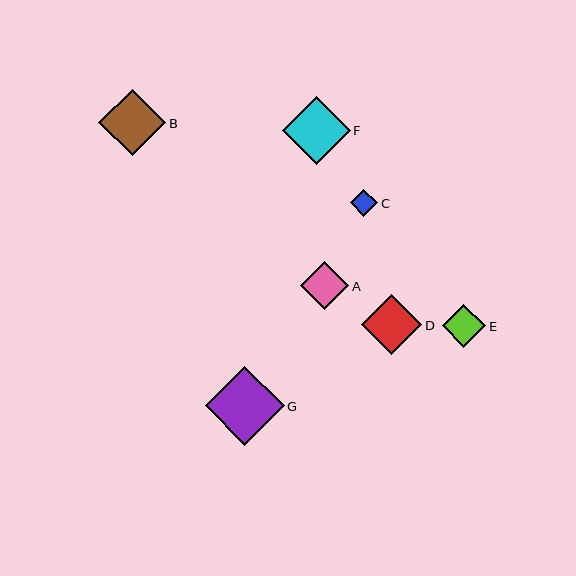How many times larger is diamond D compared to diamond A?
Diamond D is approximately 1.3 times the size of diamond A.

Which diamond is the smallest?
Diamond C is the smallest with a size of approximately 28 pixels.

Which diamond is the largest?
Diamond G is the largest with a size of approximately 79 pixels.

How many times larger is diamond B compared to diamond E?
Diamond B is approximately 1.5 times the size of diamond E.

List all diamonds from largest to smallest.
From largest to smallest: G, F, B, D, A, E, C.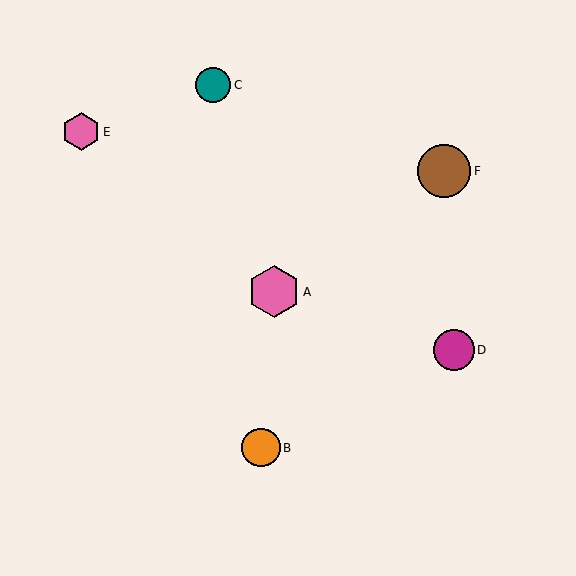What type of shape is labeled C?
Shape C is a teal circle.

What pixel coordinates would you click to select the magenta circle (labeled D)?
Click at (454, 350) to select the magenta circle D.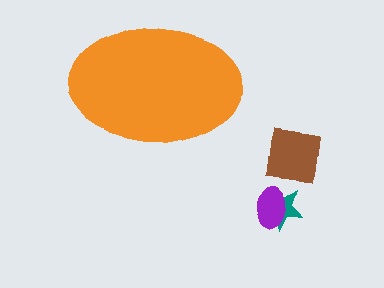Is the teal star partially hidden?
No, the teal star is fully visible.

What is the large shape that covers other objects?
An orange ellipse.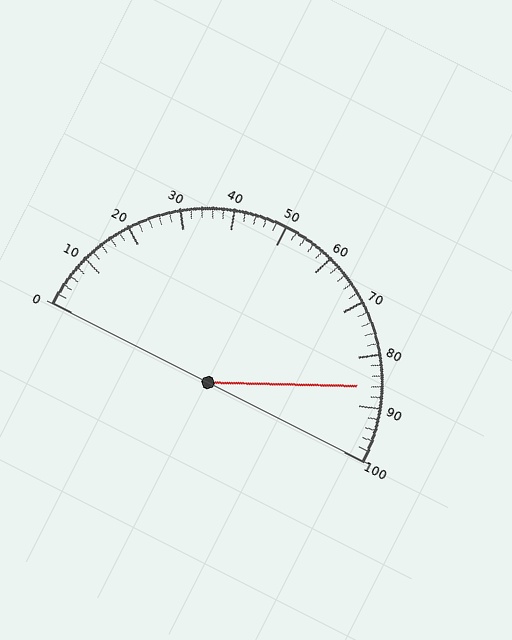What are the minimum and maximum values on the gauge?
The gauge ranges from 0 to 100.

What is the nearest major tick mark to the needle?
The nearest major tick mark is 90.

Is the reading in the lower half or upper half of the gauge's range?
The reading is in the upper half of the range (0 to 100).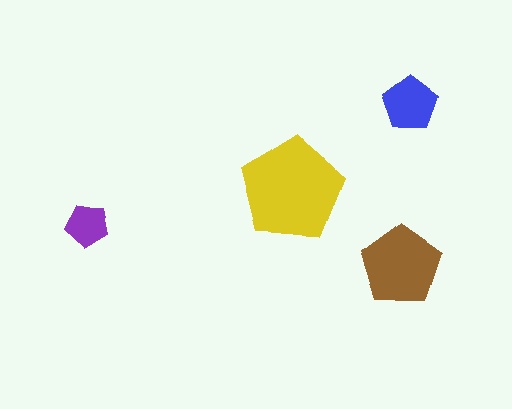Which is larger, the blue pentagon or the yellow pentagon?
The yellow one.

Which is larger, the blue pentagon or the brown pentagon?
The brown one.